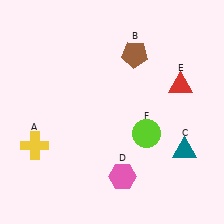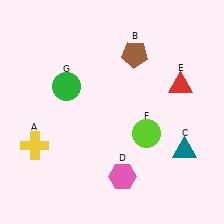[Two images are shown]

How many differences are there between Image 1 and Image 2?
There is 1 difference between the two images.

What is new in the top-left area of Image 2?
A green circle (G) was added in the top-left area of Image 2.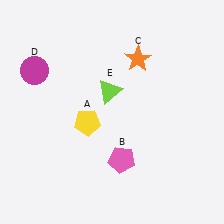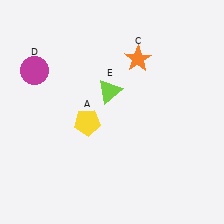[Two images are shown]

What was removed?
The pink pentagon (B) was removed in Image 2.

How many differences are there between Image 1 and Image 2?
There is 1 difference between the two images.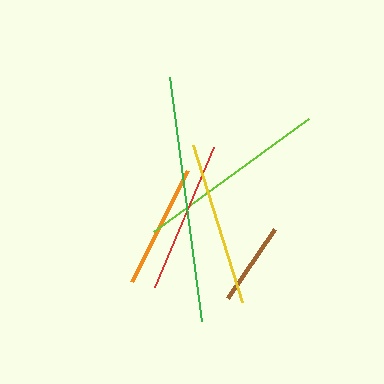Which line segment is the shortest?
The brown line is the shortest at approximately 84 pixels.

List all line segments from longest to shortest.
From longest to shortest: green, lime, yellow, red, orange, brown.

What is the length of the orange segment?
The orange segment is approximately 124 pixels long.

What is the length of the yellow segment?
The yellow segment is approximately 164 pixels long.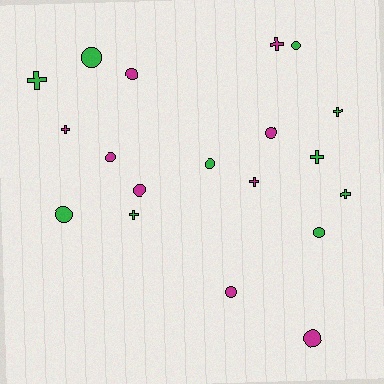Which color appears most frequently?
Green, with 10 objects.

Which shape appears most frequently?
Circle, with 11 objects.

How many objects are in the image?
There are 19 objects.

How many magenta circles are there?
There are 6 magenta circles.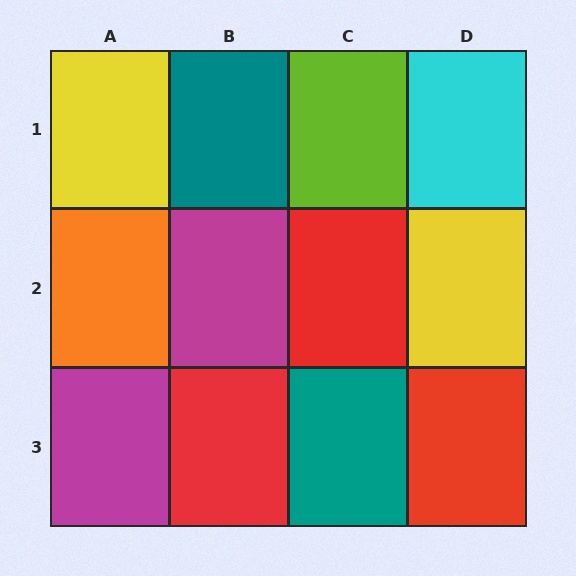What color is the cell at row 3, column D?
Red.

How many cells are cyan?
1 cell is cyan.